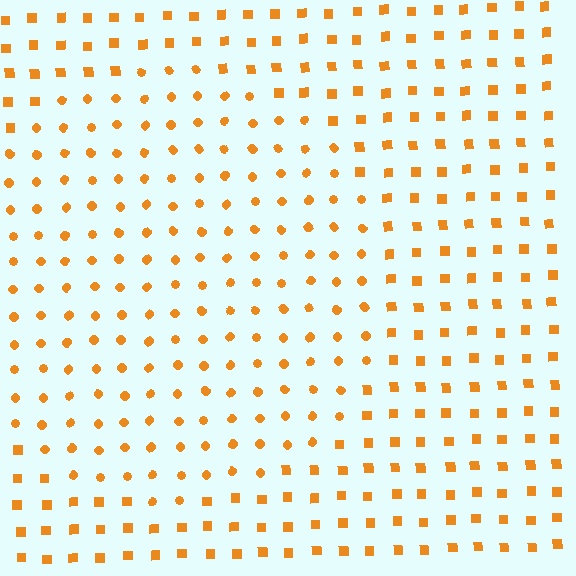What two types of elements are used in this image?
The image uses circles inside the circle region and squares outside it.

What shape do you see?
I see a circle.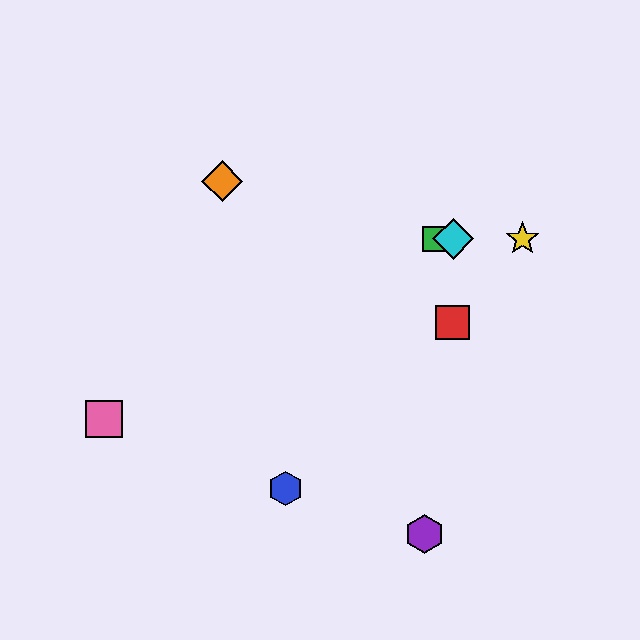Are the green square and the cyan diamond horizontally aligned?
Yes, both are at y≈239.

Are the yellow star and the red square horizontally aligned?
No, the yellow star is at y≈239 and the red square is at y≈323.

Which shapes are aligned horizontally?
The green square, the yellow star, the cyan diamond are aligned horizontally.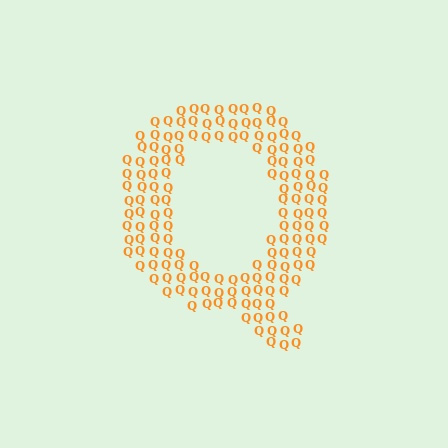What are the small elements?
The small elements are letter Q's.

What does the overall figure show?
The overall figure shows the letter Q.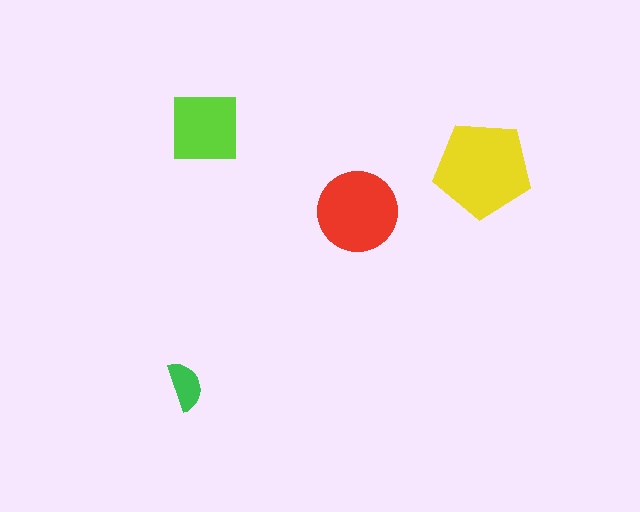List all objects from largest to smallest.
The yellow pentagon, the red circle, the lime square, the green semicircle.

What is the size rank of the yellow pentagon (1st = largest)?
1st.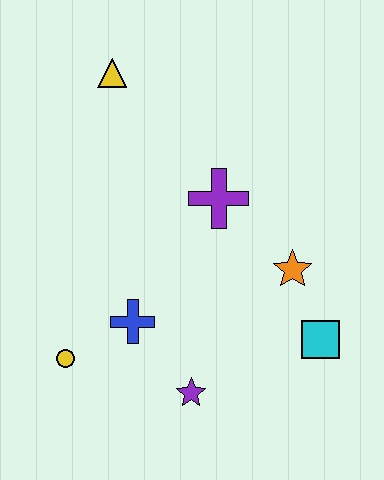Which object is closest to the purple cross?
The orange star is closest to the purple cross.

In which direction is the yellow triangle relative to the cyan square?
The yellow triangle is above the cyan square.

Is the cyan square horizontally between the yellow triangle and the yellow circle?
No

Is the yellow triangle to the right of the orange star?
No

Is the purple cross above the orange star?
Yes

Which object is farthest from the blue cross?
The yellow triangle is farthest from the blue cross.